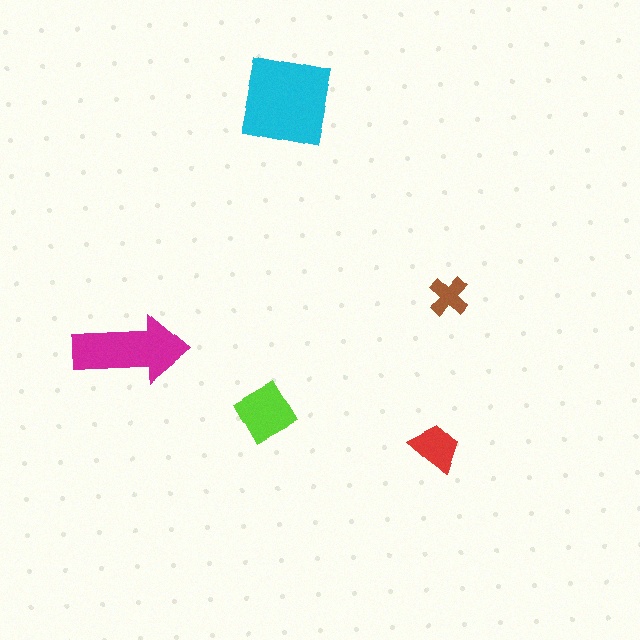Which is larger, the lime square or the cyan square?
The cyan square.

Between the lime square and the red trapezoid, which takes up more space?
The lime square.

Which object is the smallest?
The brown cross.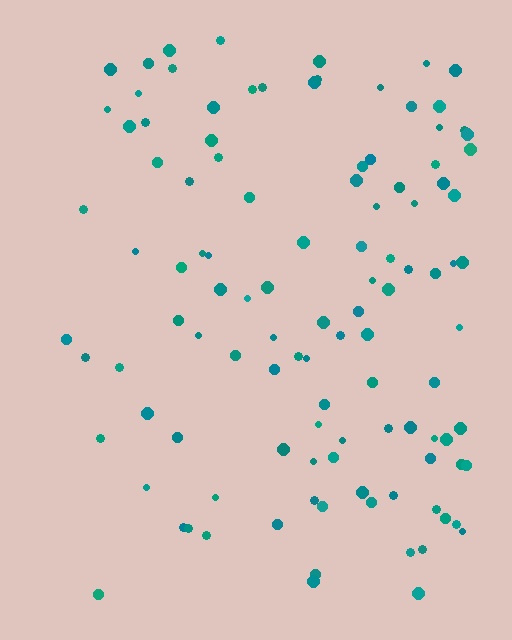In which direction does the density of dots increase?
From left to right, with the right side densest.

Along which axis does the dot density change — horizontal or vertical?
Horizontal.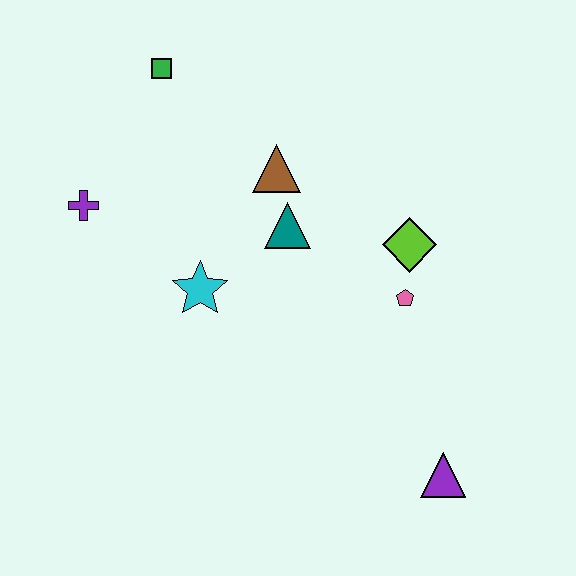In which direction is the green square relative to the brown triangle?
The green square is to the left of the brown triangle.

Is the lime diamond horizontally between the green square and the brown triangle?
No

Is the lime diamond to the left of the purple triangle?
Yes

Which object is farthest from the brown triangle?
The purple triangle is farthest from the brown triangle.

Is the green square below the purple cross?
No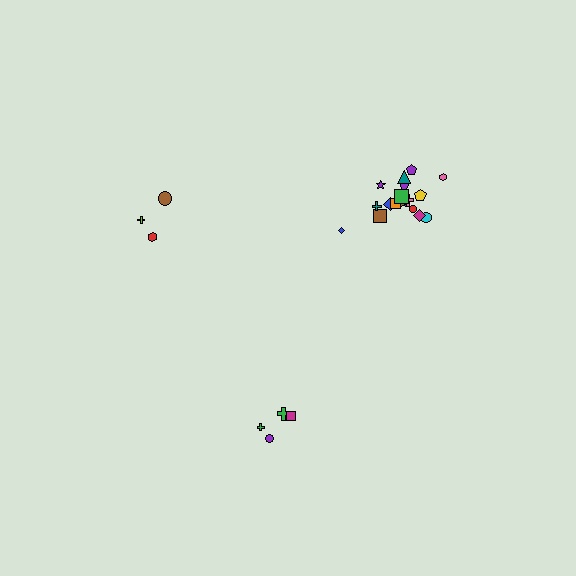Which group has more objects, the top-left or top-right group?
The top-right group.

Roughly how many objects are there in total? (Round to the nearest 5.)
Roughly 25 objects in total.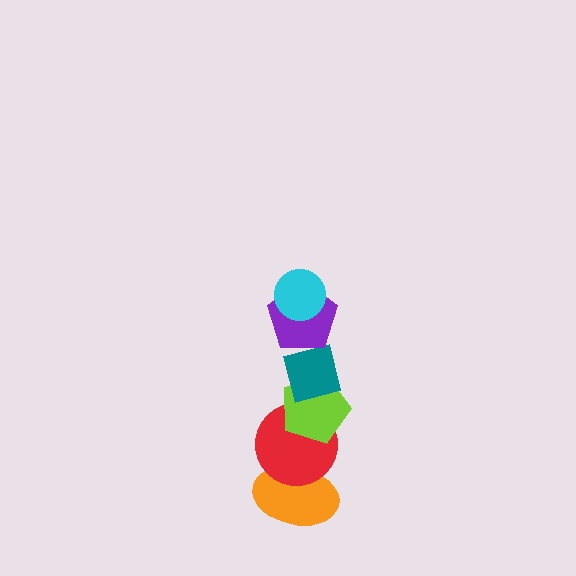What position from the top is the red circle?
The red circle is 5th from the top.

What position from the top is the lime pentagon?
The lime pentagon is 4th from the top.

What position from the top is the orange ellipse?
The orange ellipse is 6th from the top.